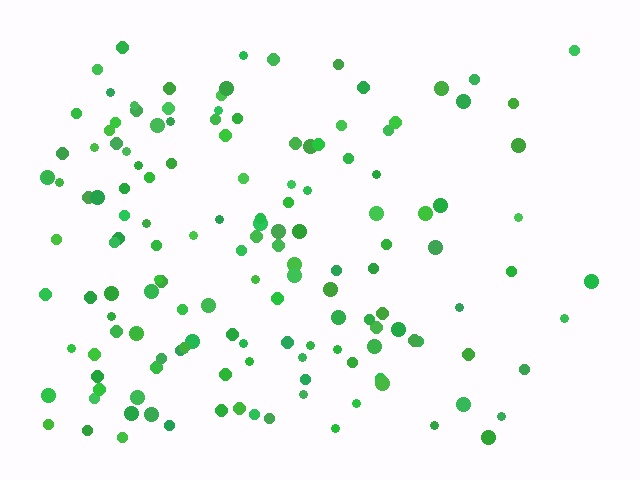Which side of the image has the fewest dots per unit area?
The right.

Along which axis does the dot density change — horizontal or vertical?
Horizontal.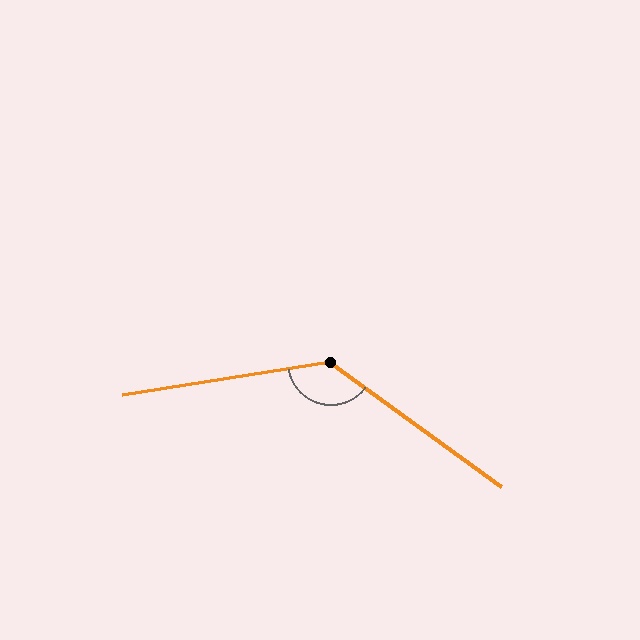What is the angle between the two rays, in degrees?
Approximately 135 degrees.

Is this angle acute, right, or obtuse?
It is obtuse.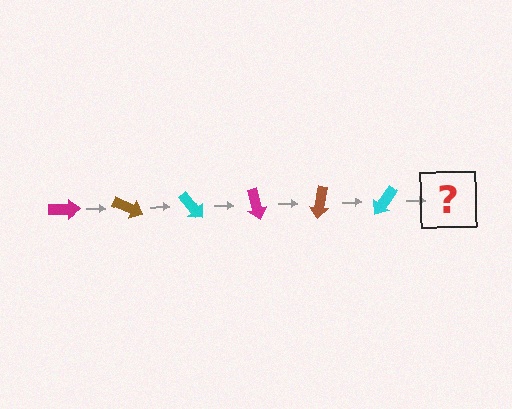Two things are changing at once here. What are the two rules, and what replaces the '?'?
The two rules are that it rotates 25 degrees each step and the color cycles through magenta, brown, and cyan. The '?' should be a magenta arrow, rotated 150 degrees from the start.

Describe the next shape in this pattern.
It should be a magenta arrow, rotated 150 degrees from the start.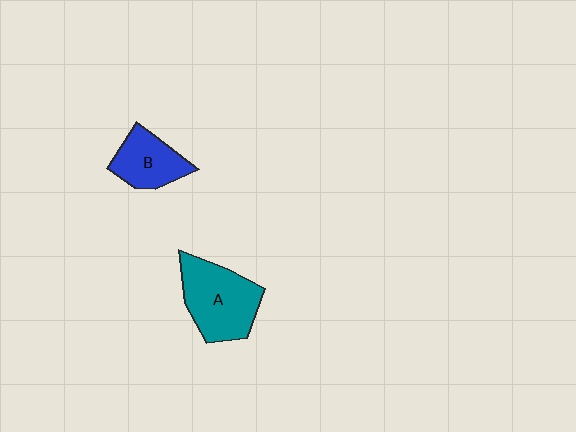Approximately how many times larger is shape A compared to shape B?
Approximately 1.5 times.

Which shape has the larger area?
Shape A (teal).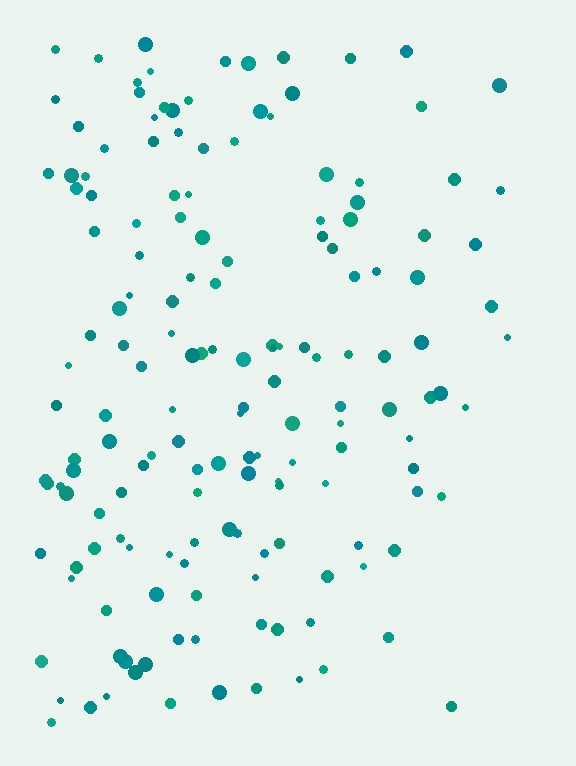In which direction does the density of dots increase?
From right to left, with the left side densest.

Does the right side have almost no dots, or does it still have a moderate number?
Still a moderate number, just noticeably fewer than the left.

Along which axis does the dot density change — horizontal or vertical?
Horizontal.